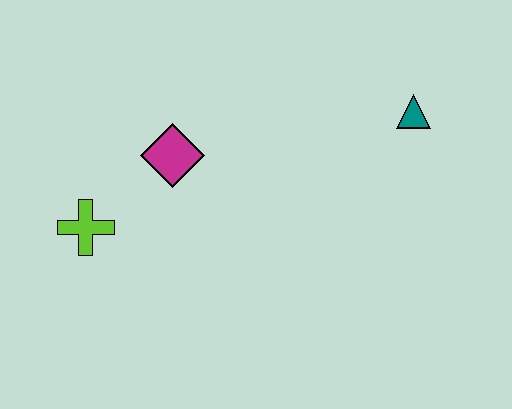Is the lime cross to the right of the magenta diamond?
No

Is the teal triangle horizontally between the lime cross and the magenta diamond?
No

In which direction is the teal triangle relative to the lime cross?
The teal triangle is to the right of the lime cross.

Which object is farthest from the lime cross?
The teal triangle is farthest from the lime cross.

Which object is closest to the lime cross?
The magenta diamond is closest to the lime cross.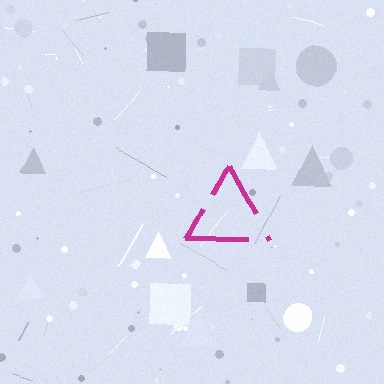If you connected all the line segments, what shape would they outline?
They would outline a triangle.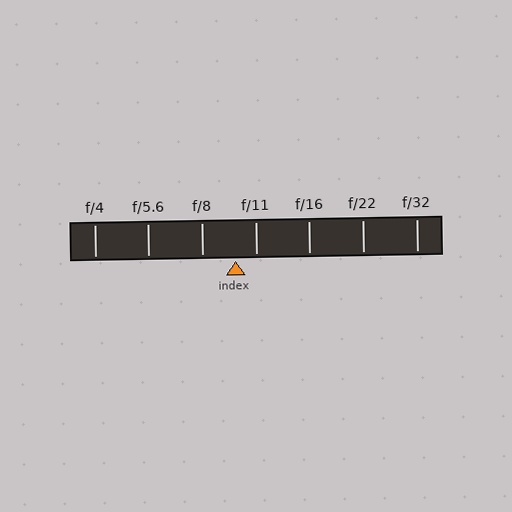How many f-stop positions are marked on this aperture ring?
There are 7 f-stop positions marked.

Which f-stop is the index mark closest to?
The index mark is closest to f/11.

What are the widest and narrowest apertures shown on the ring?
The widest aperture shown is f/4 and the narrowest is f/32.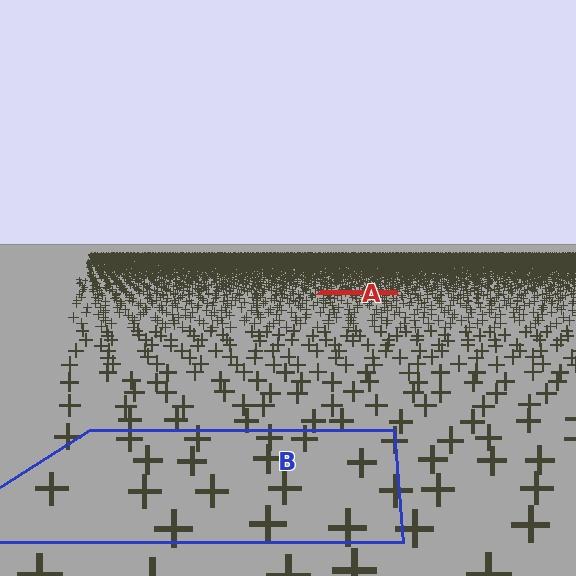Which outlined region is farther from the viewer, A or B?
Region A is farther from the viewer — the texture elements inside it appear smaller and more densely packed.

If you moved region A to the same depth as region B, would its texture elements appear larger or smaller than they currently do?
They would appear larger. At a closer depth, the same texture elements are projected at a bigger on-screen size.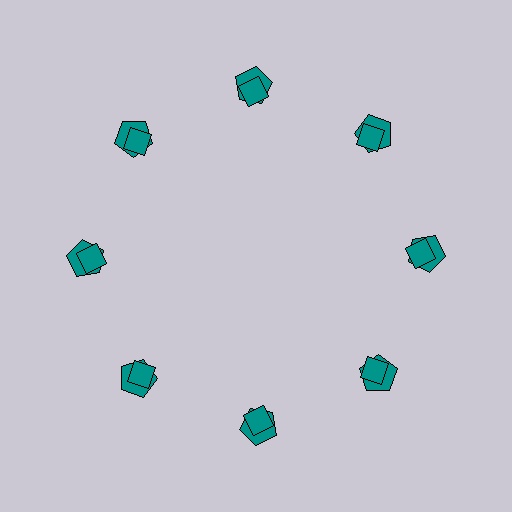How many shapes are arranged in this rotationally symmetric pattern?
There are 16 shapes, arranged in 8 groups of 2.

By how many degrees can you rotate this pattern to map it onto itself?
The pattern maps onto itself every 45 degrees of rotation.